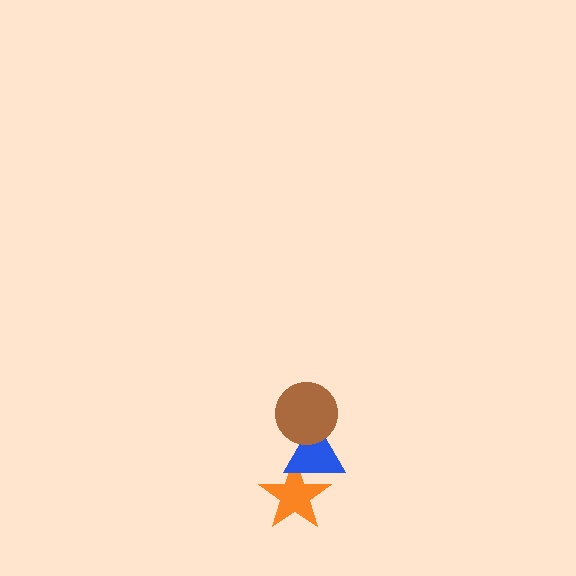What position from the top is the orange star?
The orange star is 3rd from the top.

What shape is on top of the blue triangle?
The brown circle is on top of the blue triangle.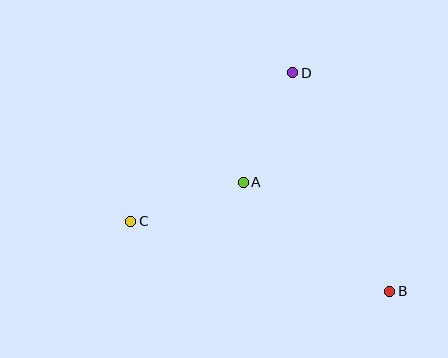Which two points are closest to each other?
Points A and C are closest to each other.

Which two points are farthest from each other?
Points B and C are farthest from each other.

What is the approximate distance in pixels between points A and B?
The distance between A and B is approximately 183 pixels.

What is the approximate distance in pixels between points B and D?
The distance between B and D is approximately 239 pixels.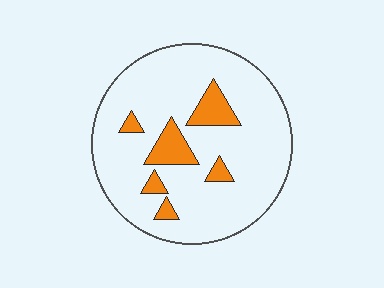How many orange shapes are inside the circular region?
6.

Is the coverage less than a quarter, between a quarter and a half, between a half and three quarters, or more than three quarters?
Less than a quarter.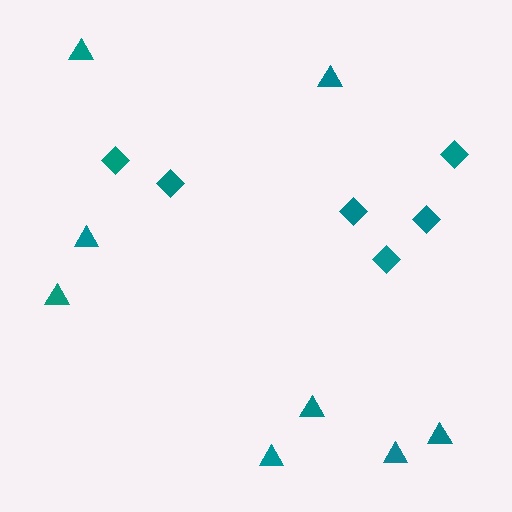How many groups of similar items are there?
There are 2 groups: one group of diamonds (6) and one group of triangles (8).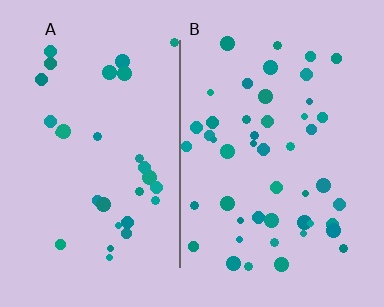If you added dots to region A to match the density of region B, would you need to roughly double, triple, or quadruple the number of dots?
Approximately double.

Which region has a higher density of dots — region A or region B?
B (the right).